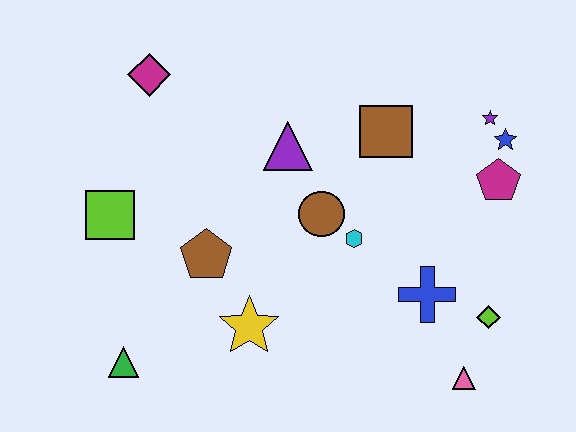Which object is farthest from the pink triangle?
The magenta diamond is farthest from the pink triangle.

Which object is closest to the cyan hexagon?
The brown circle is closest to the cyan hexagon.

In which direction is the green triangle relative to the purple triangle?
The green triangle is below the purple triangle.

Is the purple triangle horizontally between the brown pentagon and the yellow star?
No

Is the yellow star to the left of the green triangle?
No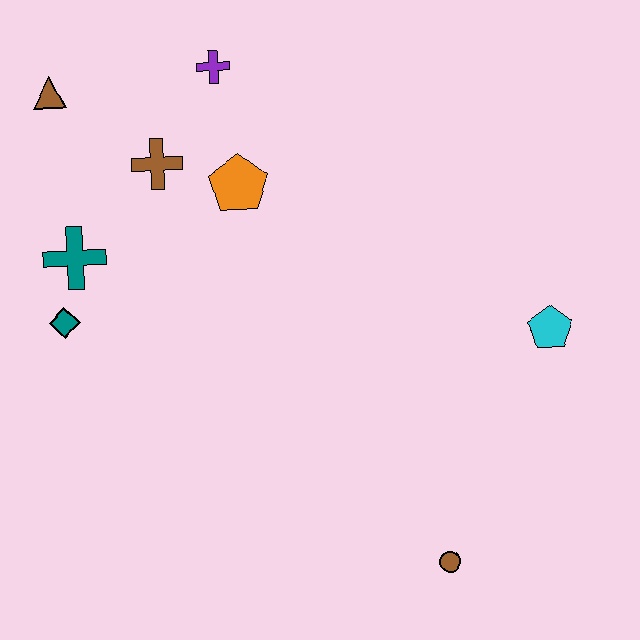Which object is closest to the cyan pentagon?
The brown circle is closest to the cyan pentagon.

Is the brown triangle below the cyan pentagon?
No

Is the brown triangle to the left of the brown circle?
Yes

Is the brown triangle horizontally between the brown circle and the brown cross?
No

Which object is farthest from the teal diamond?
The cyan pentagon is farthest from the teal diamond.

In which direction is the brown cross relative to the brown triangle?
The brown cross is to the right of the brown triangle.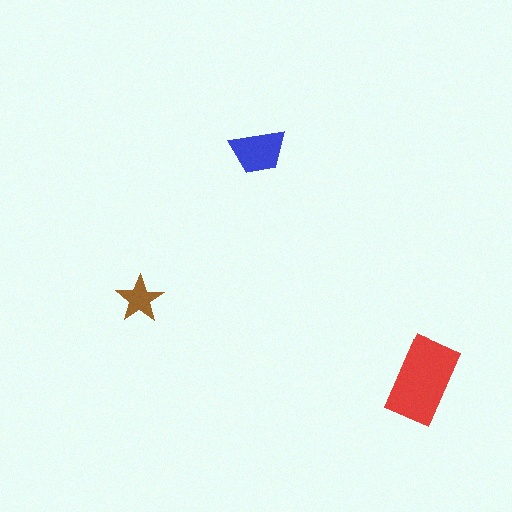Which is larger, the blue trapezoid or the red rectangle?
The red rectangle.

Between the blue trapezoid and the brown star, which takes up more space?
The blue trapezoid.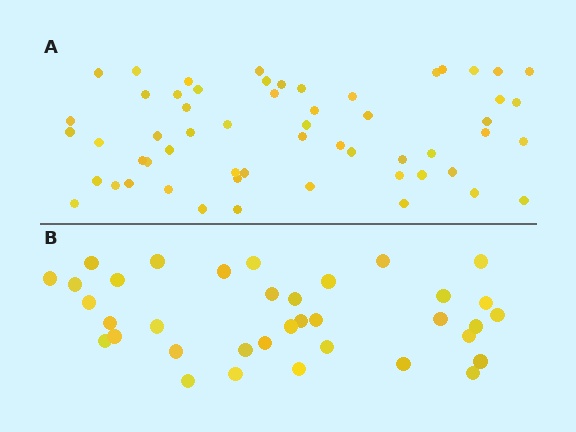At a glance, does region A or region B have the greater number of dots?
Region A (the top region) has more dots.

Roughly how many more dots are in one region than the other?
Region A has approximately 20 more dots than region B.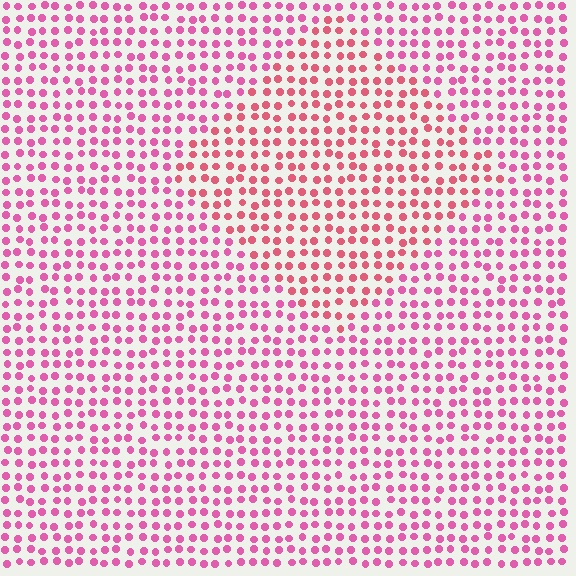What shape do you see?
I see a diamond.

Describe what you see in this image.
The image is filled with small pink elements in a uniform arrangement. A diamond-shaped region is visible where the elements are tinted to a slightly different hue, forming a subtle color boundary.